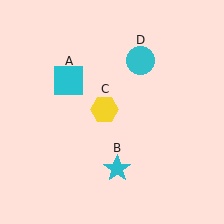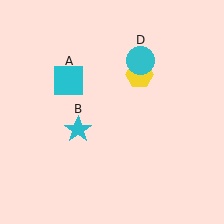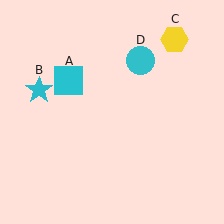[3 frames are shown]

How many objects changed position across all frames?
2 objects changed position: cyan star (object B), yellow hexagon (object C).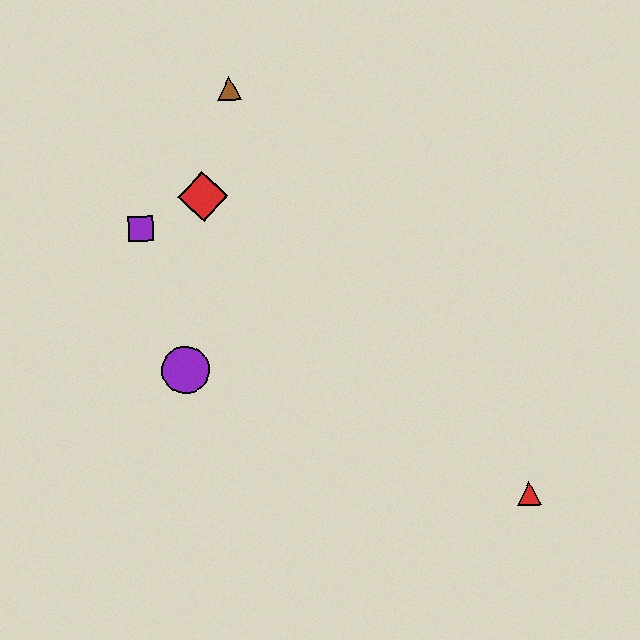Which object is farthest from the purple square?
The red triangle is farthest from the purple square.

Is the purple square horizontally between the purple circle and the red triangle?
No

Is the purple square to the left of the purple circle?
Yes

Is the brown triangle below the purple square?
No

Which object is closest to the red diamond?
The purple square is closest to the red diamond.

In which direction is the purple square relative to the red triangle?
The purple square is to the left of the red triangle.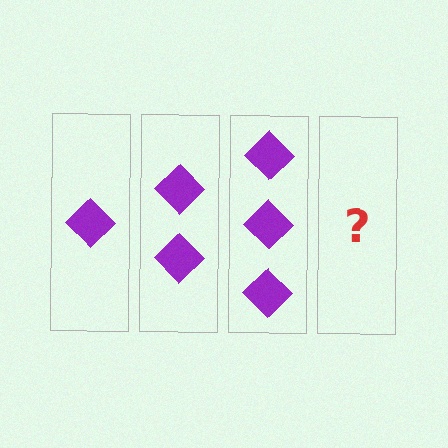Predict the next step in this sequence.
The next step is 4 diamonds.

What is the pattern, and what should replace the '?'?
The pattern is that each step adds one more diamond. The '?' should be 4 diamonds.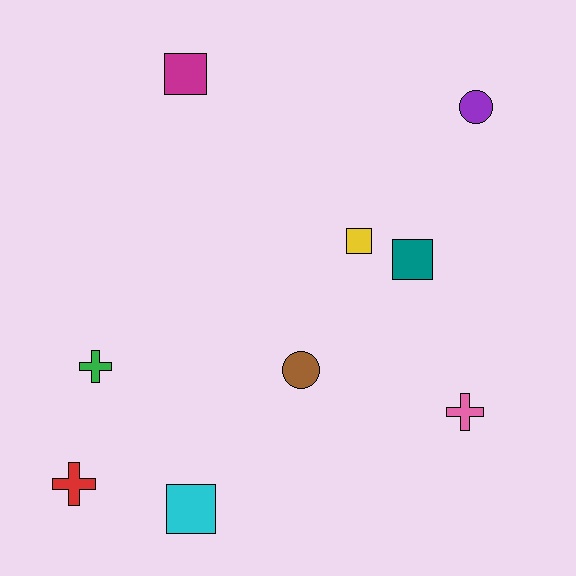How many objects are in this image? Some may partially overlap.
There are 9 objects.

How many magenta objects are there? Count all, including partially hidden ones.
There is 1 magenta object.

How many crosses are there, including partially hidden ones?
There are 3 crosses.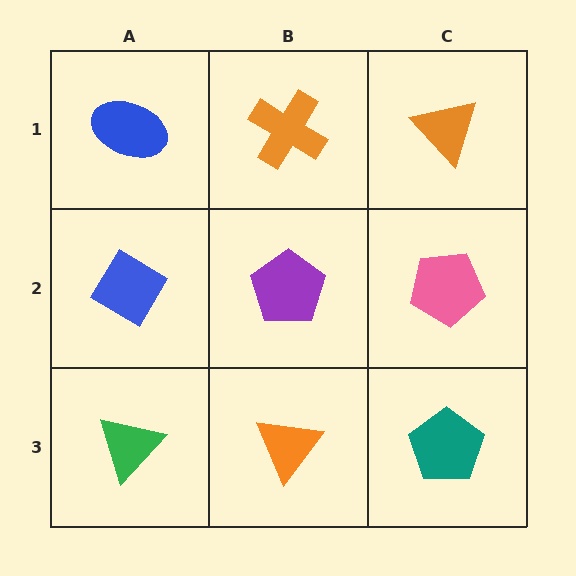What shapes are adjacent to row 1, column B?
A purple pentagon (row 2, column B), a blue ellipse (row 1, column A), an orange triangle (row 1, column C).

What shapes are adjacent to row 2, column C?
An orange triangle (row 1, column C), a teal pentagon (row 3, column C), a purple pentagon (row 2, column B).